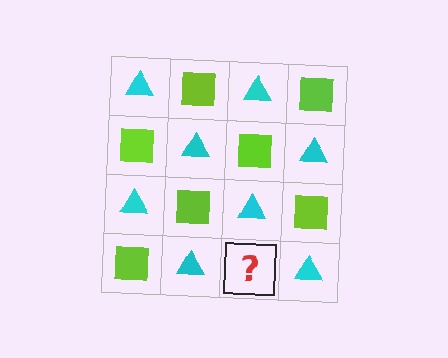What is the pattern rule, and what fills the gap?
The rule is that it alternates cyan triangle and lime square in a checkerboard pattern. The gap should be filled with a lime square.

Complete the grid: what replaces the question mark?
The question mark should be replaced with a lime square.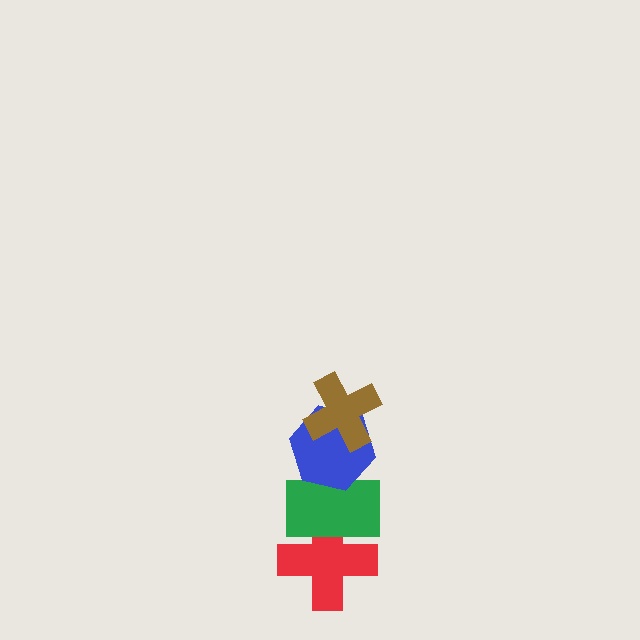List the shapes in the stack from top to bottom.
From top to bottom: the brown cross, the blue hexagon, the green rectangle, the red cross.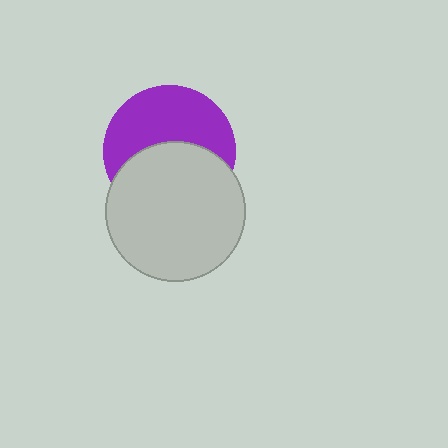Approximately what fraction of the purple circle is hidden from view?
Roughly 49% of the purple circle is hidden behind the light gray circle.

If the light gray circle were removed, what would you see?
You would see the complete purple circle.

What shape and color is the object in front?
The object in front is a light gray circle.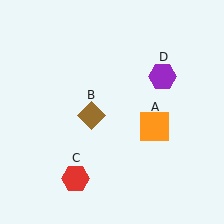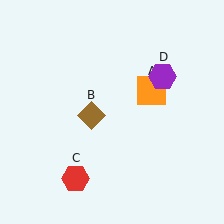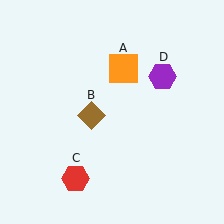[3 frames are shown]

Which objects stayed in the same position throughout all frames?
Brown diamond (object B) and red hexagon (object C) and purple hexagon (object D) remained stationary.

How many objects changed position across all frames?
1 object changed position: orange square (object A).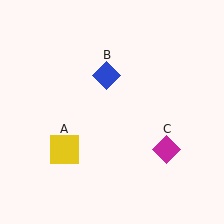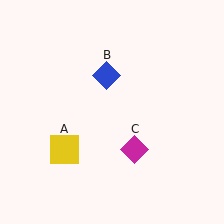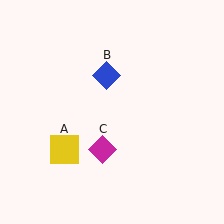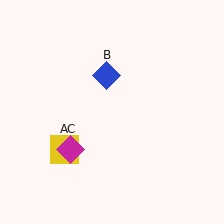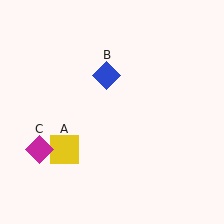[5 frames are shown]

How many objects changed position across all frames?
1 object changed position: magenta diamond (object C).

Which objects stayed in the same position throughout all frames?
Yellow square (object A) and blue diamond (object B) remained stationary.